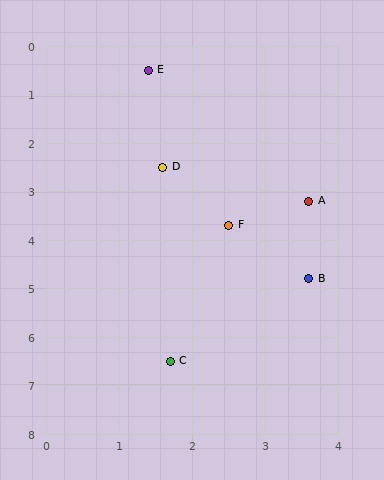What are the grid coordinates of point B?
Point B is at approximately (3.6, 4.8).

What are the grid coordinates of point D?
Point D is at approximately (1.6, 2.5).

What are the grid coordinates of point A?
Point A is at approximately (3.6, 3.2).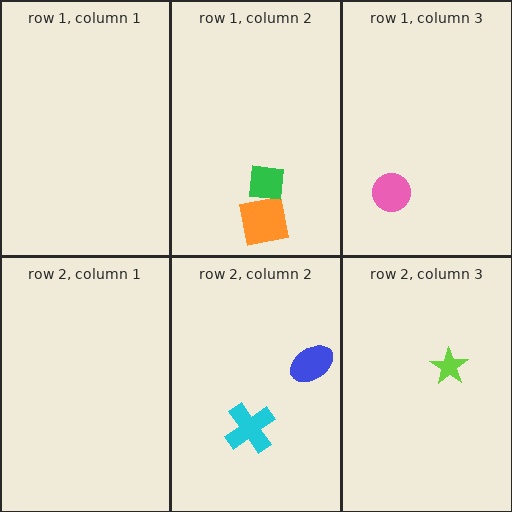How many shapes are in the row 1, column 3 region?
1.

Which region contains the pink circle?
The row 1, column 3 region.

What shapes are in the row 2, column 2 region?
The cyan cross, the blue ellipse.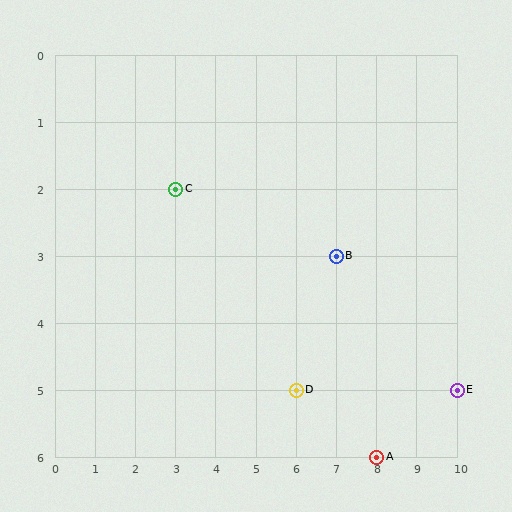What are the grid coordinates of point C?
Point C is at grid coordinates (3, 2).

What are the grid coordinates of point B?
Point B is at grid coordinates (7, 3).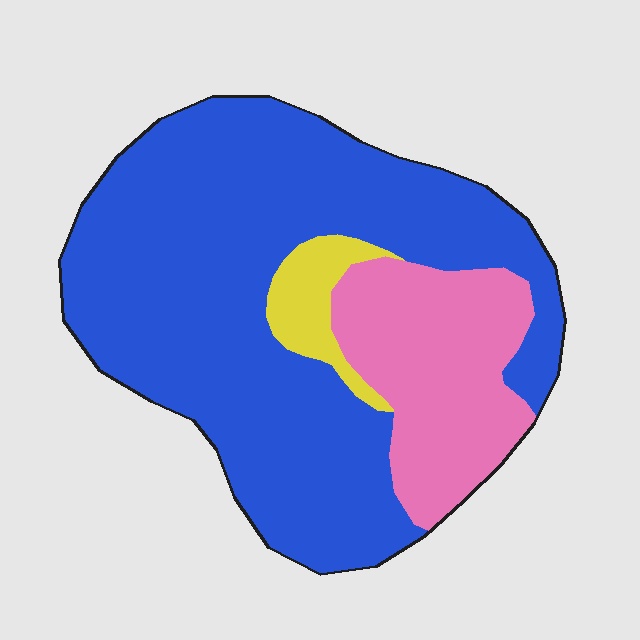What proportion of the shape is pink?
Pink takes up about one quarter (1/4) of the shape.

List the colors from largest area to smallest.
From largest to smallest: blue, pink, yellow.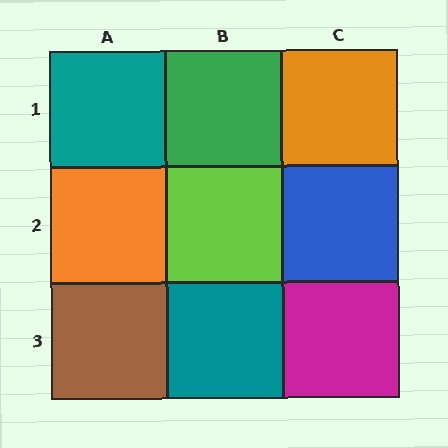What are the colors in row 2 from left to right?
Orange, lime, blue.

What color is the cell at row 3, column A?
Brown.